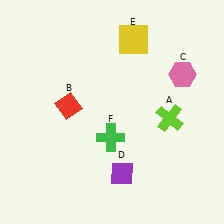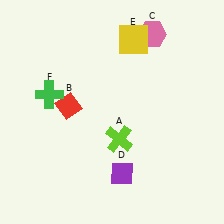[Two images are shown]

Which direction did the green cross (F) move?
The green cross (F) moved left.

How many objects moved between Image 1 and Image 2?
3 objects moved between the two images.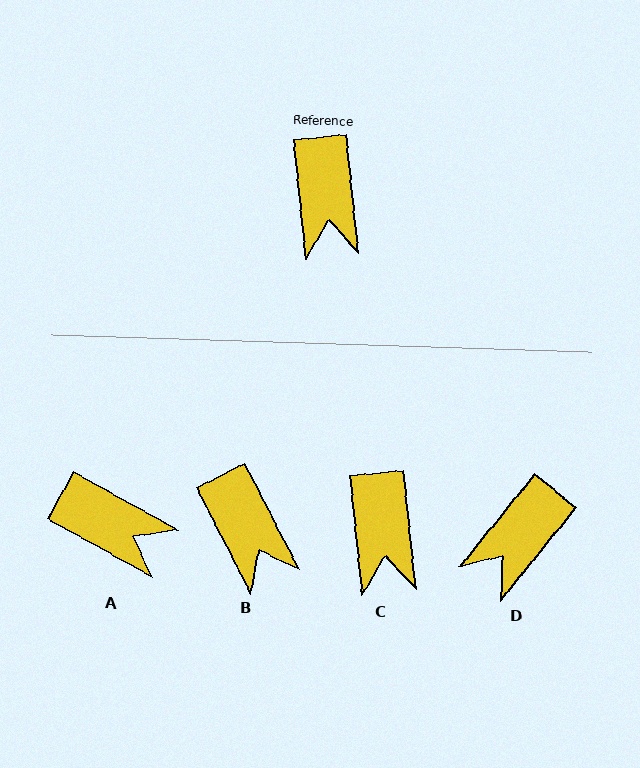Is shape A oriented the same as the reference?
No, it is off by about 55 degrees.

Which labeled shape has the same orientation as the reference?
C.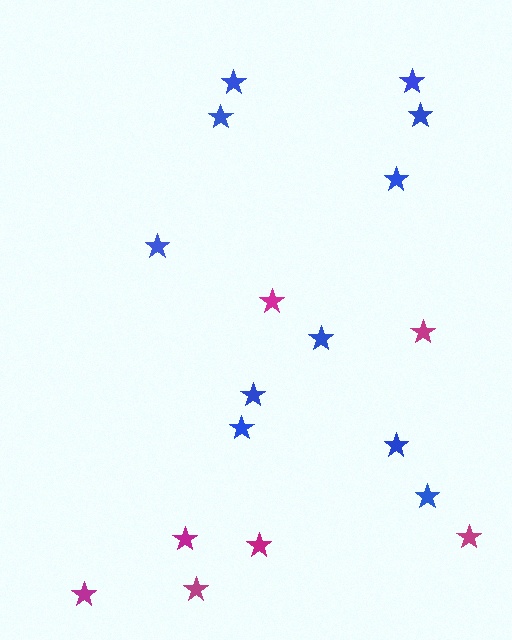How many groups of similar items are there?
There are 2 groups: one group of blue stars (11) and one group of magenta stars (7).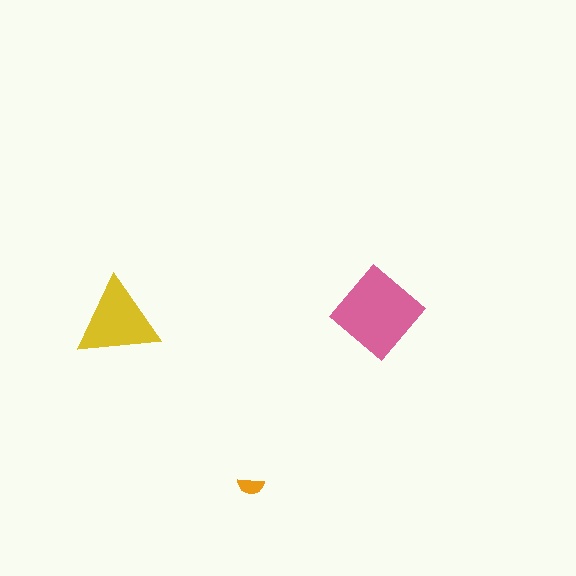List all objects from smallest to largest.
The orange semicircle, the yellow triangle, the pink diamond.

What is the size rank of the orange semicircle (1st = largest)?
3rd.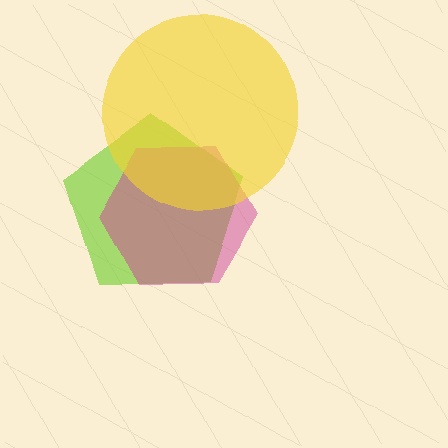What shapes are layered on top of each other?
The layered shapes are: a lime pentagon, a magenta hexagon, a yellow circle.